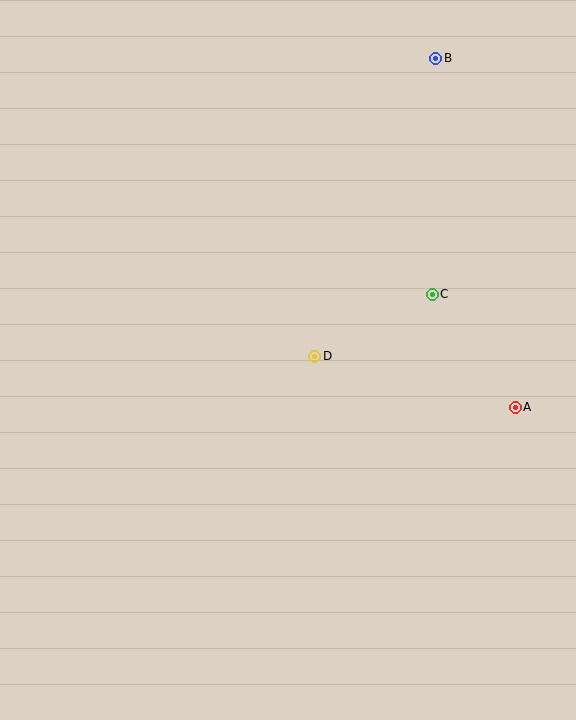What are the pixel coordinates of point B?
Point B is at (436, 58).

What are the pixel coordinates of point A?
Point A is at (515, 407).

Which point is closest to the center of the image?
Point D at (315, 356) is closest to the center.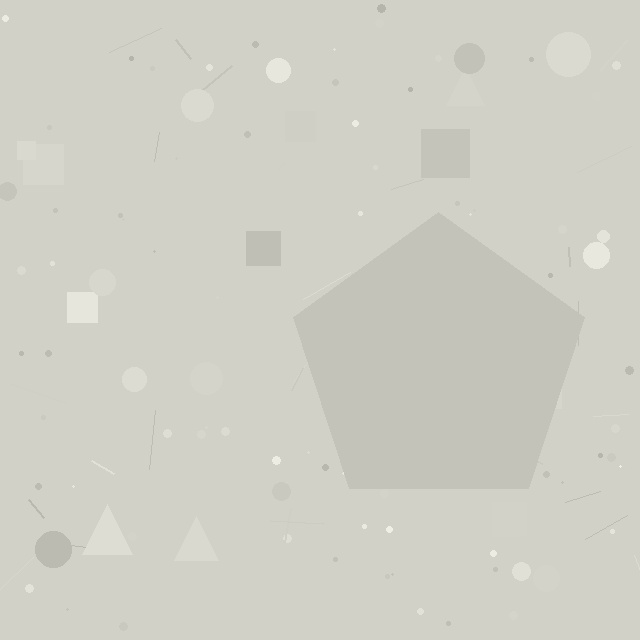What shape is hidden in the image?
A pentagon is hidden in the image.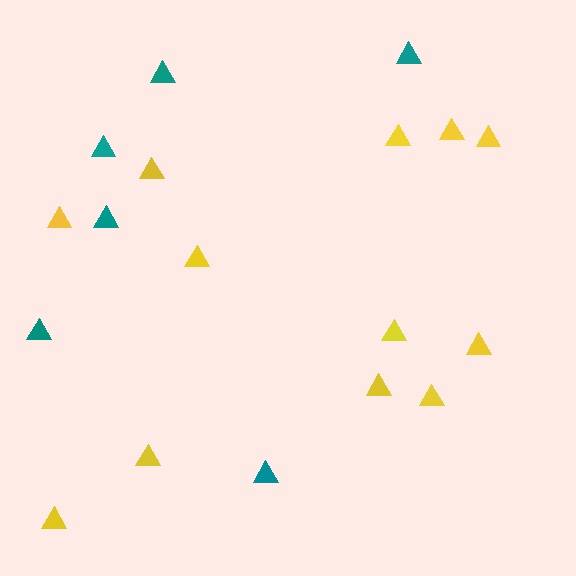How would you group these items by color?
There are 2 groups: one group of yellow triangles (12) and one group of teal triangles (6).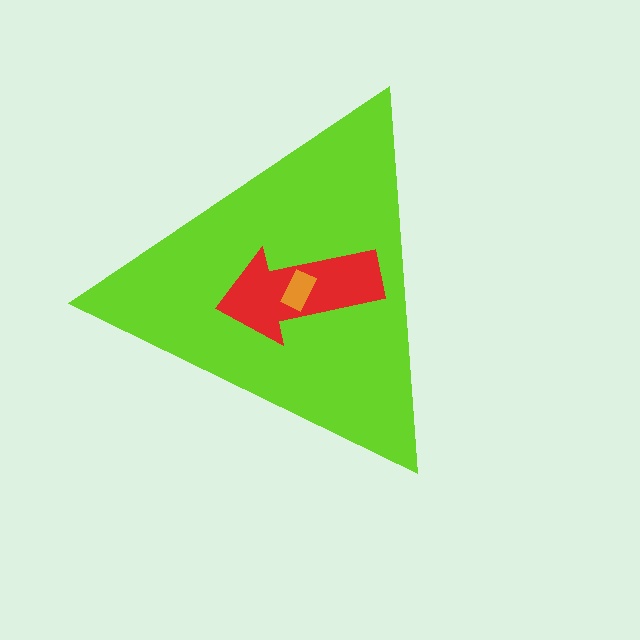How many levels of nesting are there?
3.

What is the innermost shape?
The orange rectangle.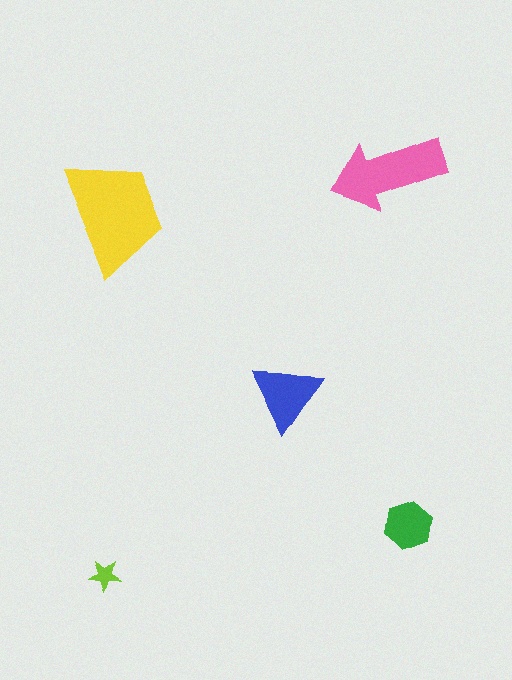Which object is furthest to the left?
The yellow trapezoid is leftmost.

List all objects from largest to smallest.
The yellow trapezoid, the pink arrow, the blue triangle, the green hexagon, the lime star.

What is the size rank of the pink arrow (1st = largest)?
2nd.